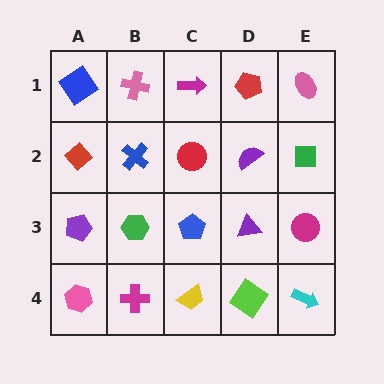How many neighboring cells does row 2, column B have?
4.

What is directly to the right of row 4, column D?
A cyan arrow.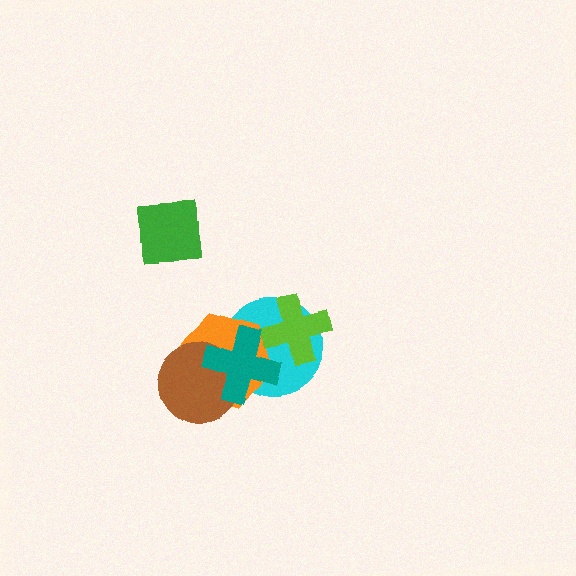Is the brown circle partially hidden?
Yes, it is partially covered by another shape.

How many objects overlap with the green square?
0 objects overlap with the green square.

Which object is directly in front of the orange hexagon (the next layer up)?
The brown circle is directly in front of the orange hexagon.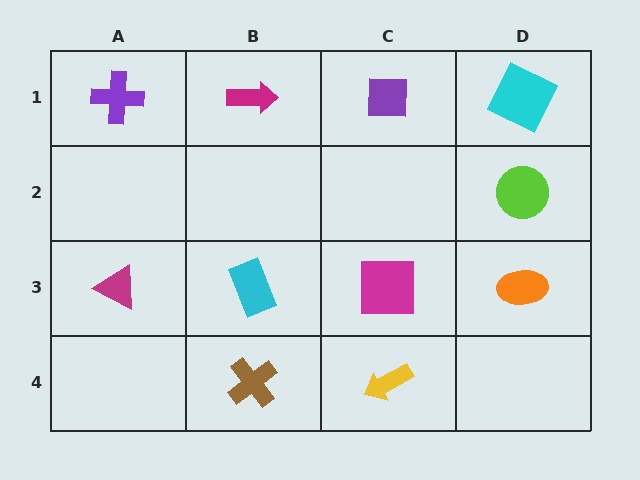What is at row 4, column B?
A brown cross.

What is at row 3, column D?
An orange ellipse.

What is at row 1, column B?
A magenta arrow.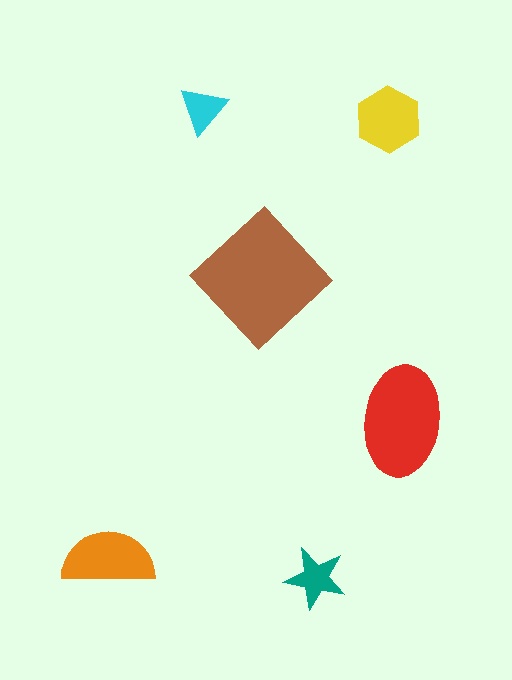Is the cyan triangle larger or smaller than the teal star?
Smaller.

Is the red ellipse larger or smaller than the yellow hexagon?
Larger.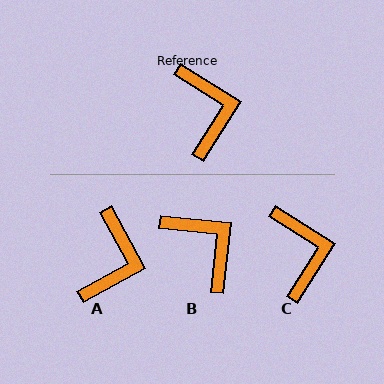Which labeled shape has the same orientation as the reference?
C.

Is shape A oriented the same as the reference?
No, it is off by about 29 degrees.